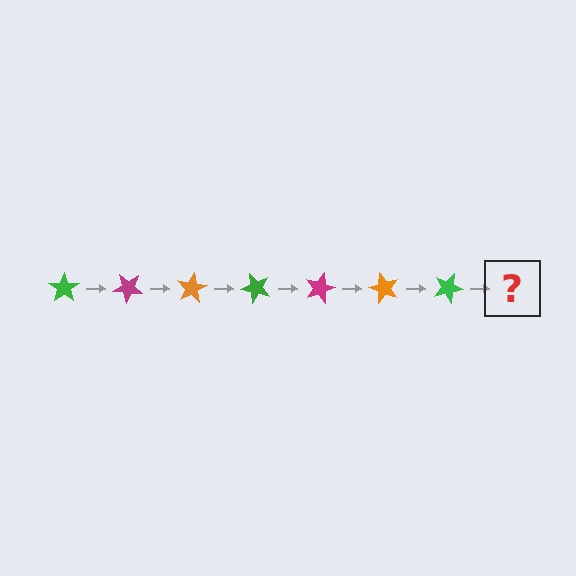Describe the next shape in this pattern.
It should be a magenta star, rotated 280 degrees from the start.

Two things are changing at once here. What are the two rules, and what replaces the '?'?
The two rules are that it rotates 40 degrees each step and the color cycles through green, magenta, and orange. The '?' should be a magenta star, rotated 280 degrees from the start.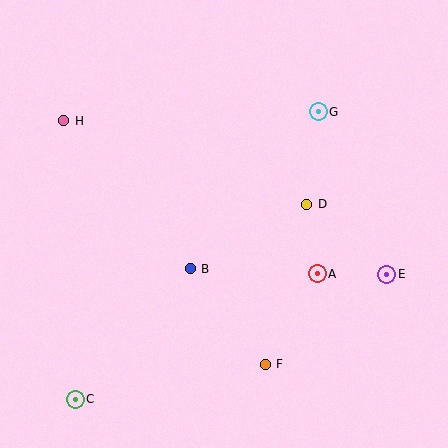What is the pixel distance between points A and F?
The distance between A and F is 105 pixels.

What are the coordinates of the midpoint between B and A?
The midpoint between B and A is at (254, 271).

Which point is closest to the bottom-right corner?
Point E is closest to the bottom-right corner.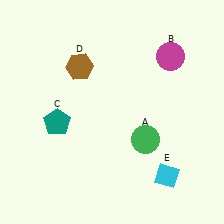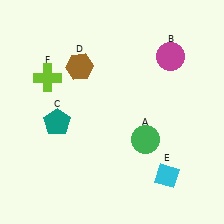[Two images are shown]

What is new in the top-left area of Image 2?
A lime cross (F) was added in the top-left area of Image 2.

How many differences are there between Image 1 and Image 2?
There is 1 difference between the two images.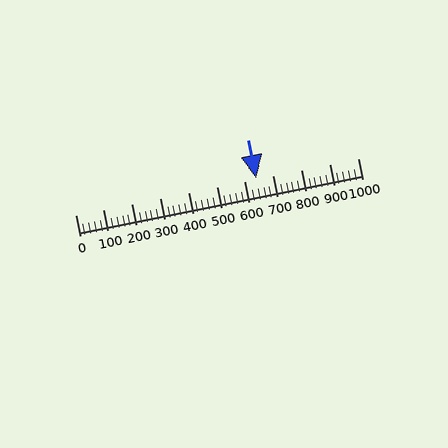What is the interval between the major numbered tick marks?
The major tick marks are spaced 100 units apart.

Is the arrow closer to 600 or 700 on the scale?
The arrow is closer to 600.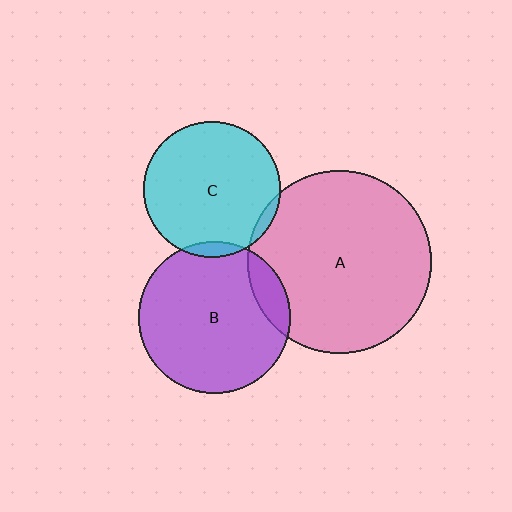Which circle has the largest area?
Circle A (pink).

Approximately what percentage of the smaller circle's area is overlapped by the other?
Approximately 5%.